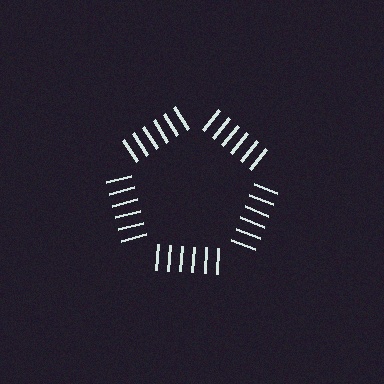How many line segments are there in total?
30 — 6 along each of the 5 edges.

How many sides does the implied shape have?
5 sides — the line-ends trace a pentagon.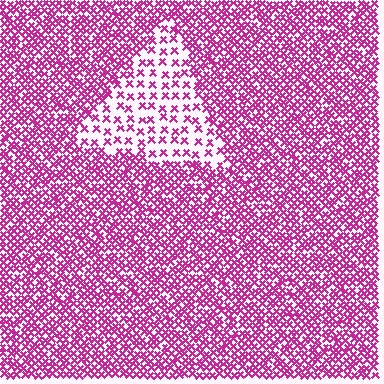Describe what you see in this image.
The image contains small magenta elements arranged at two different densities. A triangle-shaped region is visible where the elements are less densely packed than the surrounding area.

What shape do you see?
I see a triangle.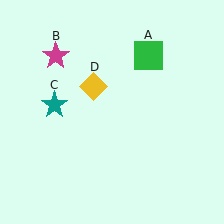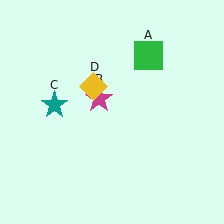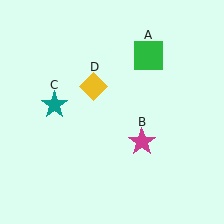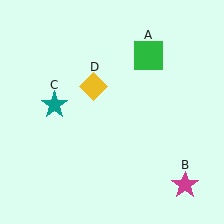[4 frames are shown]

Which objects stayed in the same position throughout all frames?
Green square (object A) and teal star (object C) and yellow diamond (object D) remained stationary.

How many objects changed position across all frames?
1 object changed position: magenta star (object B).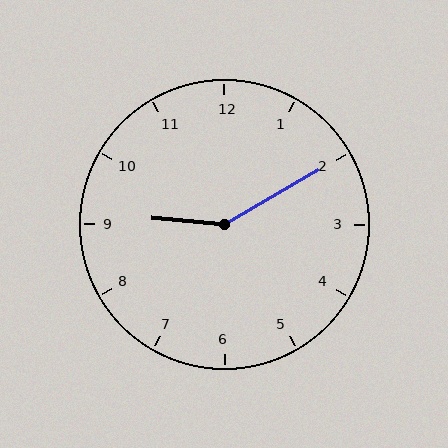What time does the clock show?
9:10.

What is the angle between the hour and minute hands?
Approximately 145 degrees.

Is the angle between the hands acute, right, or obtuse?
It is obtuse.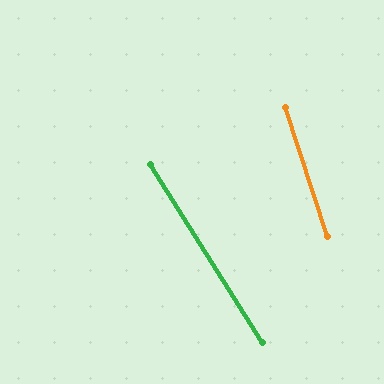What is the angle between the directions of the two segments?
Approximately 14 degrees.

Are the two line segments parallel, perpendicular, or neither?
Neither parallel nor perpendicular — they differ by about 14°.